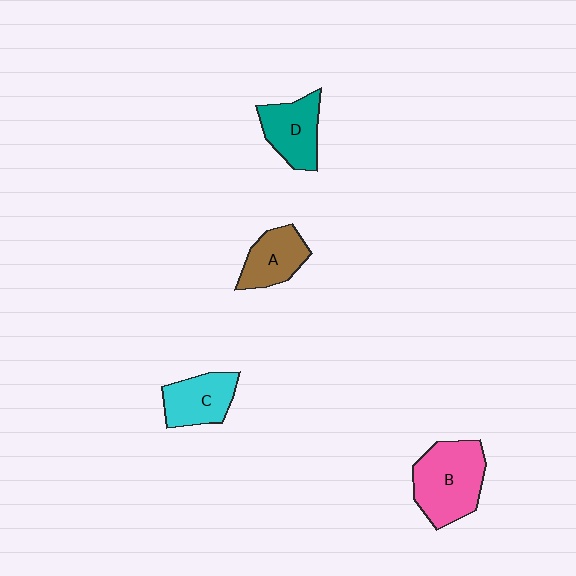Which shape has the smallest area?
Shape A (brown).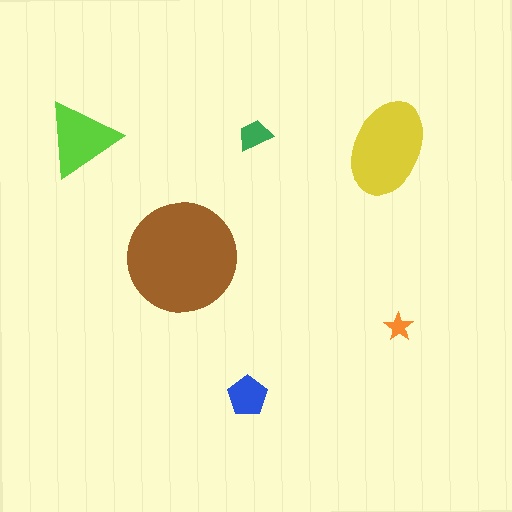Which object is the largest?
The brown circle.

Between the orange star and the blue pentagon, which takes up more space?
The blue pentagon.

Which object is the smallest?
The orange star.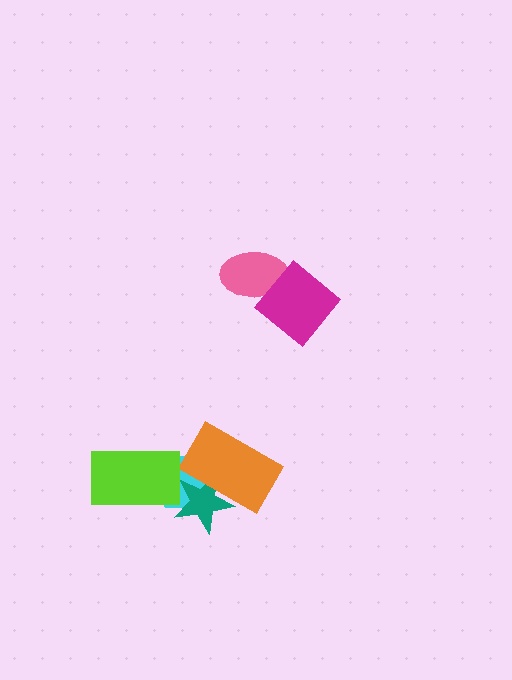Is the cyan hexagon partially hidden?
Yes, it is partially covered by another shape.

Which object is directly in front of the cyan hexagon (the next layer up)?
The teal star is directly in front of the cyan hexagon.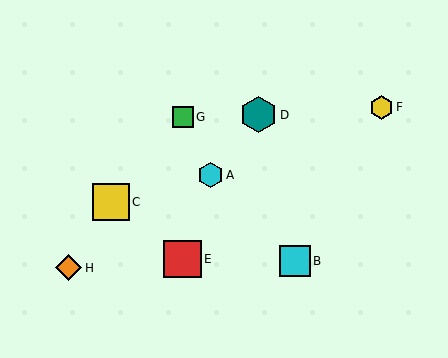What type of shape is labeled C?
Shape C is a yellow square.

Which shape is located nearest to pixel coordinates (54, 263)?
The orange diamond (labeled H) at (68, 268) is nearest to that location.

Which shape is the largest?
The red square (labeled E) is the largest.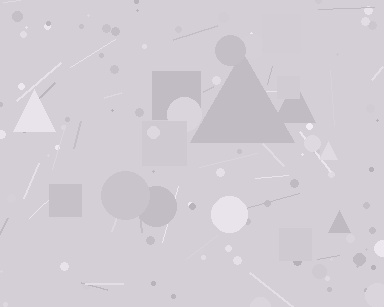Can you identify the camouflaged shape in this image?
The camouflaged shape is a triangle.